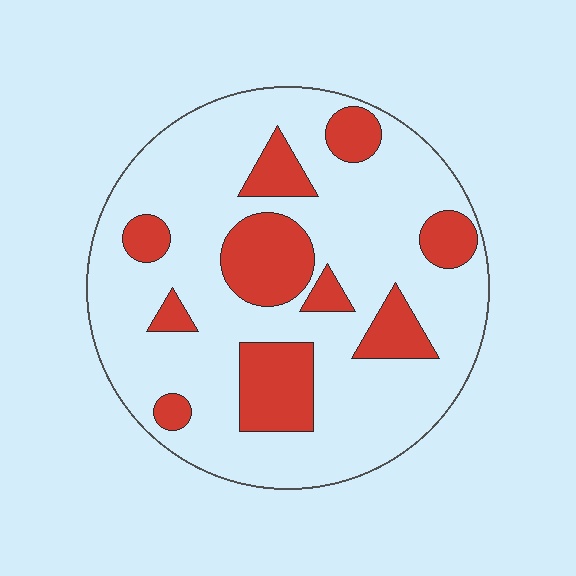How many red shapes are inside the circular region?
10.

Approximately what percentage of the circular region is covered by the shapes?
Approximately 25%.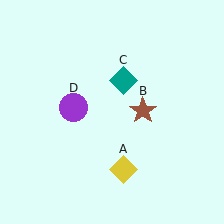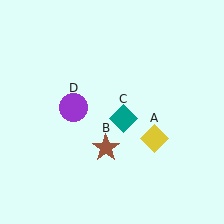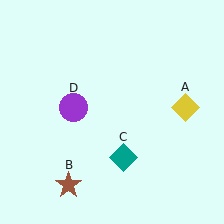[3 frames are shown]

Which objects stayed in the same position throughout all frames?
Purple circle (object D) remained stationary.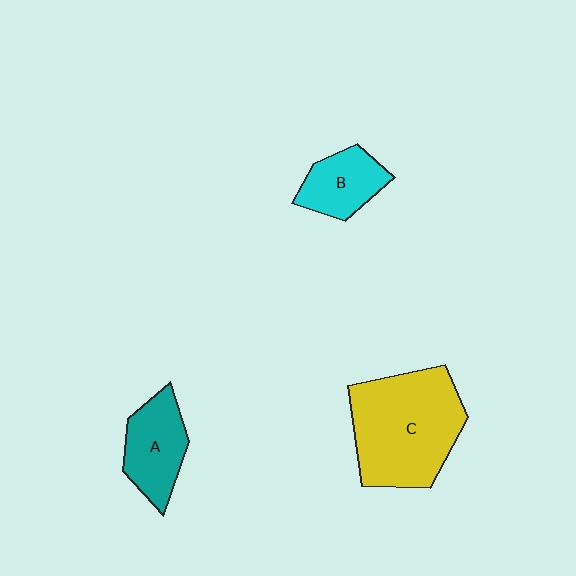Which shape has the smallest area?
Shape B (cyan).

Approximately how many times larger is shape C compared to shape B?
Approximately 2.5 times.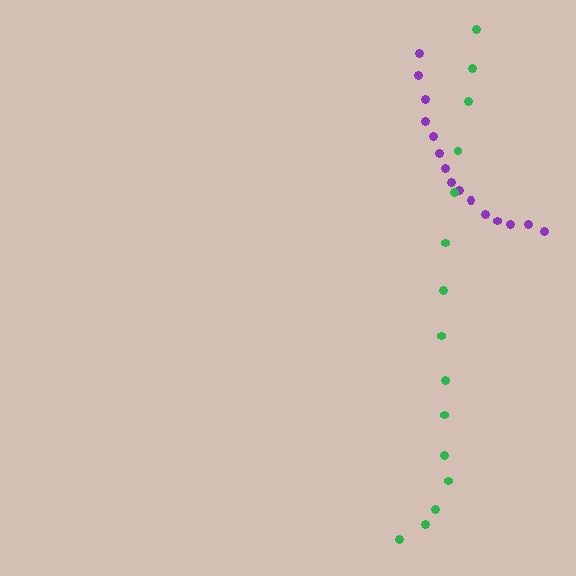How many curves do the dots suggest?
There are 2 distinct paths.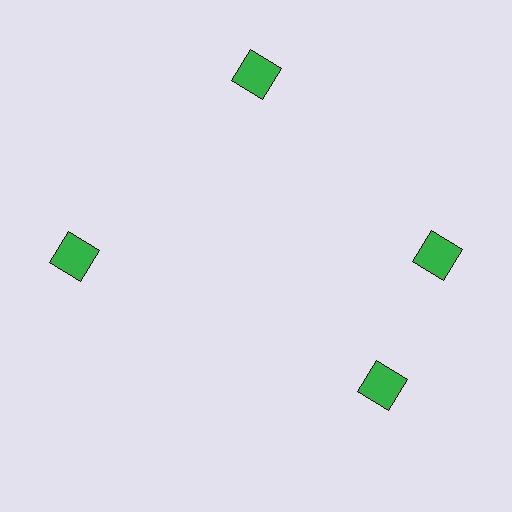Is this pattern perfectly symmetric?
No. The 4 green squares are arranged in a ring, but one element near the 6 o'clock position is rotated out of alignment along the ring, breaking the 4-fold rotational symmetry.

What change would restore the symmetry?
The symmetry would be restored by rotating it back into even spacing with its neighbors so that all 4 squares sit at equal angles and equal distance from the center.